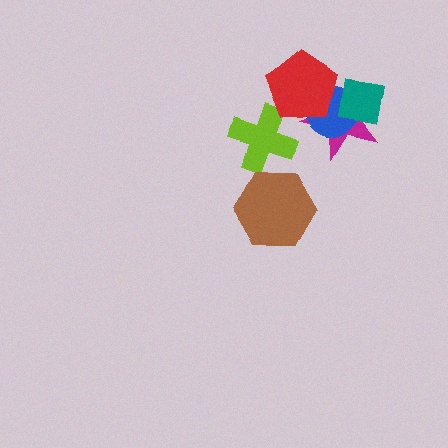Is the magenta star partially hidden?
Yes, it is partially covered by another shape.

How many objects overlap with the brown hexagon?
0 objects overlap with the brown hexagon.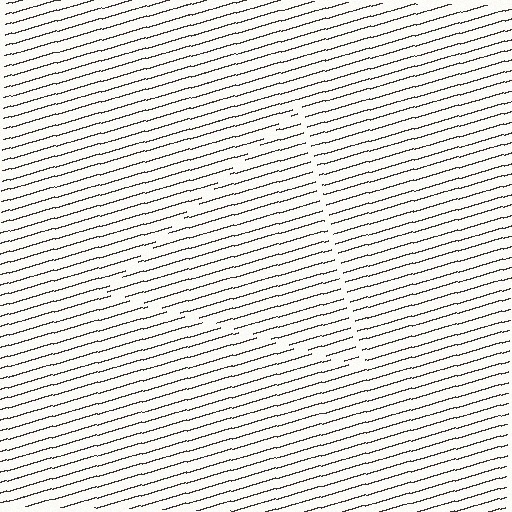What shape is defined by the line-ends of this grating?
An illusory triangle. The interior of the shape contains the same grating, shifted by half a period — the contour is defined by the phase discontinuity where line-ends from the inner and outer gratings abut.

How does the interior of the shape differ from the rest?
The interior of the shape contains the same grating, shifted by half a period — the contour is defined by the phase discontinuity where line-ends from the inner and outer gratings abut.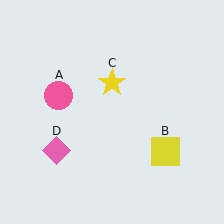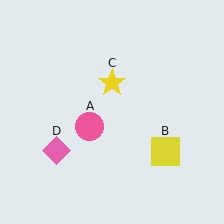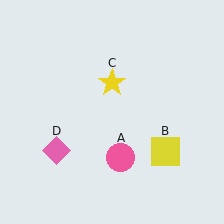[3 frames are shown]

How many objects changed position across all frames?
1 object changed position: pink circle (object A).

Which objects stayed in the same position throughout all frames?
Yellow square (object B) and yellow star (object C) and pink diamond (object D) remained stationary.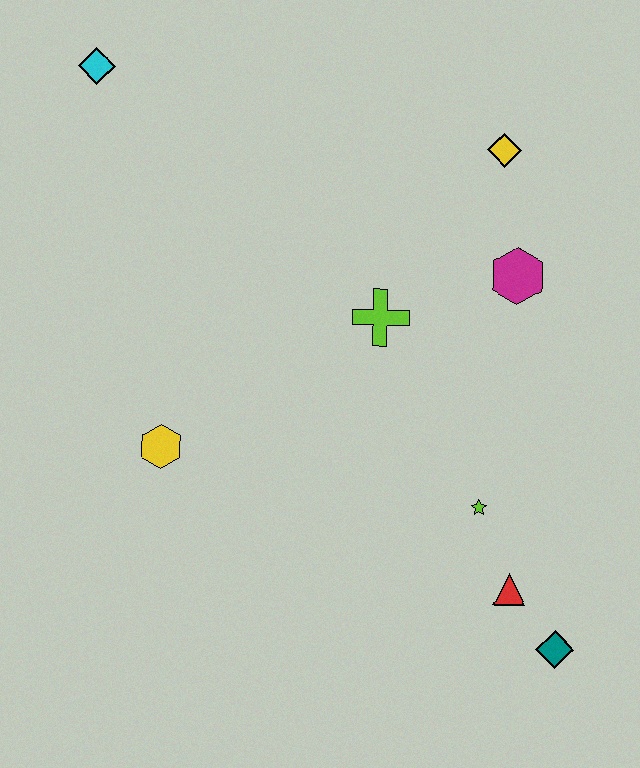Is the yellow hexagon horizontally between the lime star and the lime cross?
No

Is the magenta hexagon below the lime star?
No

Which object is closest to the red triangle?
The teal diamond is closest to the red triangle.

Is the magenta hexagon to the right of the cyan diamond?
Yes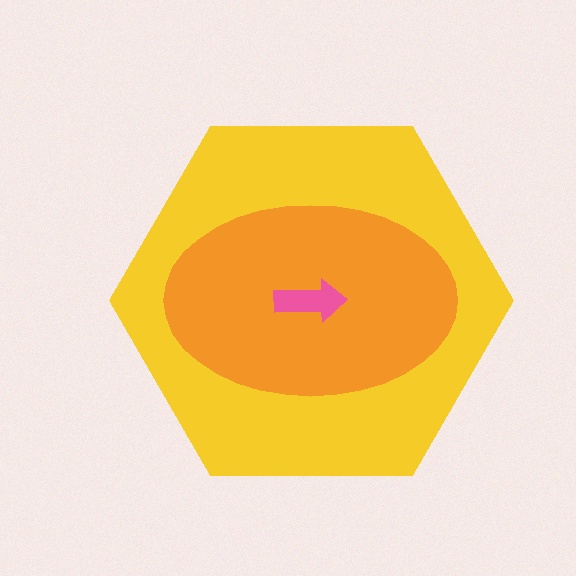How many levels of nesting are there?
3.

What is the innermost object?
The pink arrow.